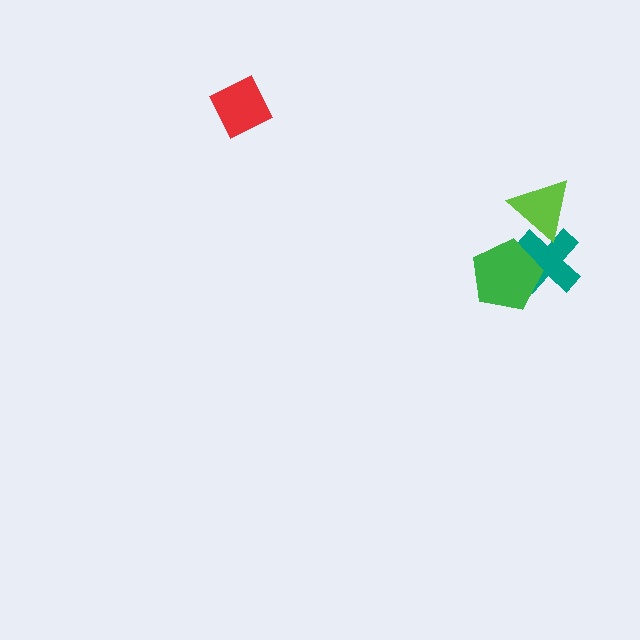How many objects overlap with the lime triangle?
1 object overlaps with the lime triangle.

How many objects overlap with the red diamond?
0 objects overlap with the red diamond.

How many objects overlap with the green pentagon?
1 object overlaps with the green pentagon.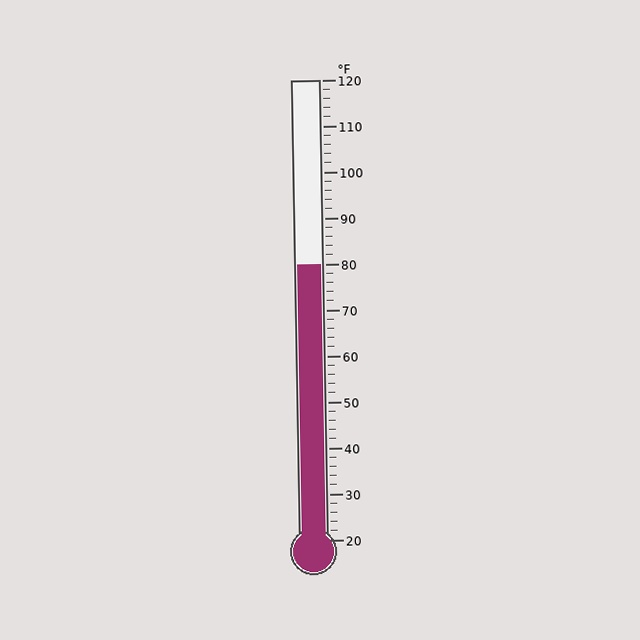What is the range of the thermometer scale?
The thermometer scale ranges from 20°F to 120°F.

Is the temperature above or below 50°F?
The temperature is above 50°F.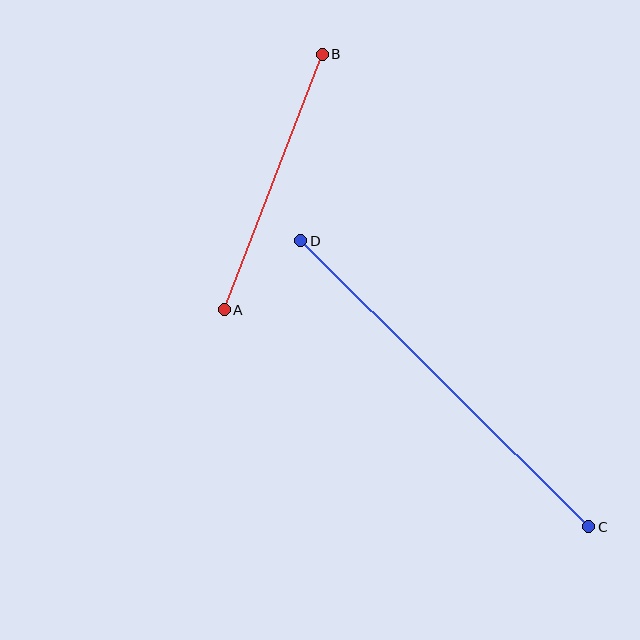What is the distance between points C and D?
The distance is approximately 406 pixels.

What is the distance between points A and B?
The distance is approximately 274 pixels.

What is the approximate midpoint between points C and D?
The midpoint is at approximately (445, 384) pixels.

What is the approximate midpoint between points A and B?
The midpoint is at approximately (273, 182) pixels.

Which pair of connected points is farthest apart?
Points C and D are farthest apart.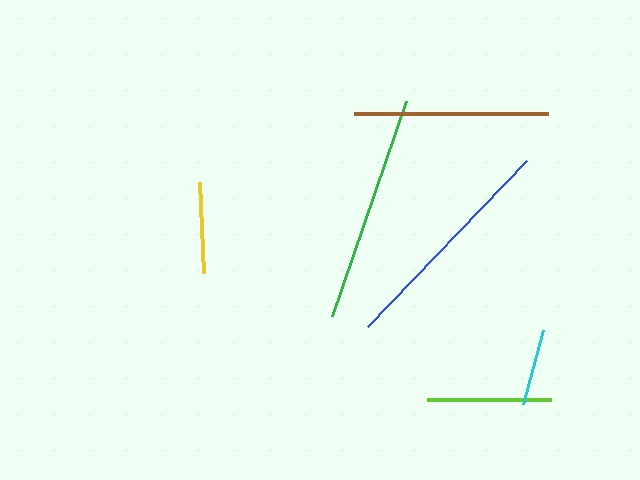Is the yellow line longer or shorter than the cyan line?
The yellow line is longer than the cyan line.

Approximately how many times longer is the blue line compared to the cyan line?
The blue line is approximately 3.0 times the length of the cyan line.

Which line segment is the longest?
The blue line is the longest at approximately 229 pixels.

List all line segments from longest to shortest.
From longest to shortest: blue, green, brown, lime, yellow, cyan.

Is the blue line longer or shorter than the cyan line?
The blue line is longer than the cyan line.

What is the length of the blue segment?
The blue segment is approximately 229 pixels long.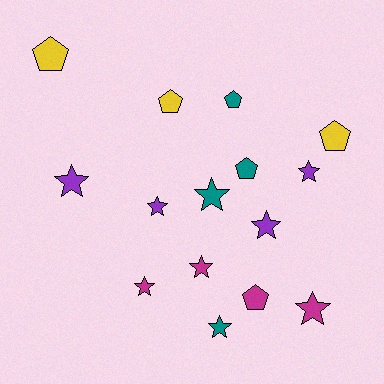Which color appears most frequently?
Teal, with 4 objects.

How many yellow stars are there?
There are no yellow stars.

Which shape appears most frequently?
Star, with 9 objects.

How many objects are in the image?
There are 15 objects.